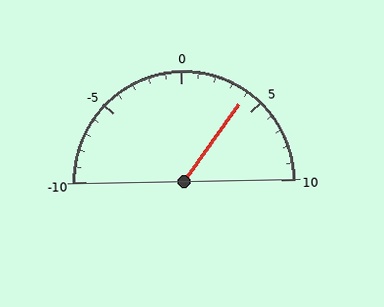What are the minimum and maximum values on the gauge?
The gauge ranges from -10 to 10.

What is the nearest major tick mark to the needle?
The nearest major tick mark is 5.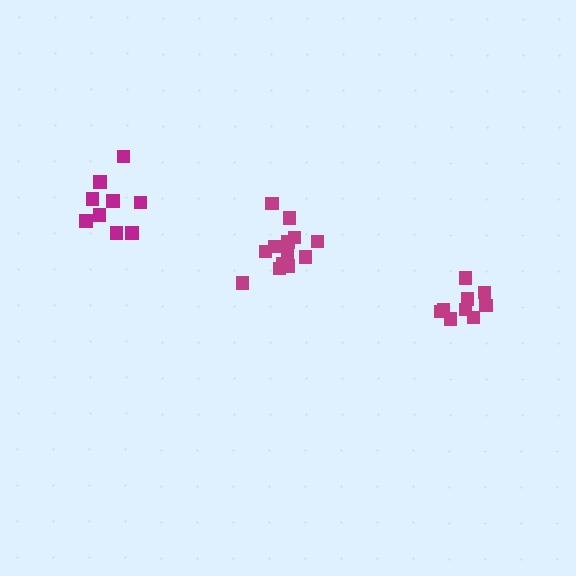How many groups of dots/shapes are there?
There are 3 groups.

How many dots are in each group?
Group 1: 13 dots, Group 2: 9 dots, Group 3: 9 dots (31 total).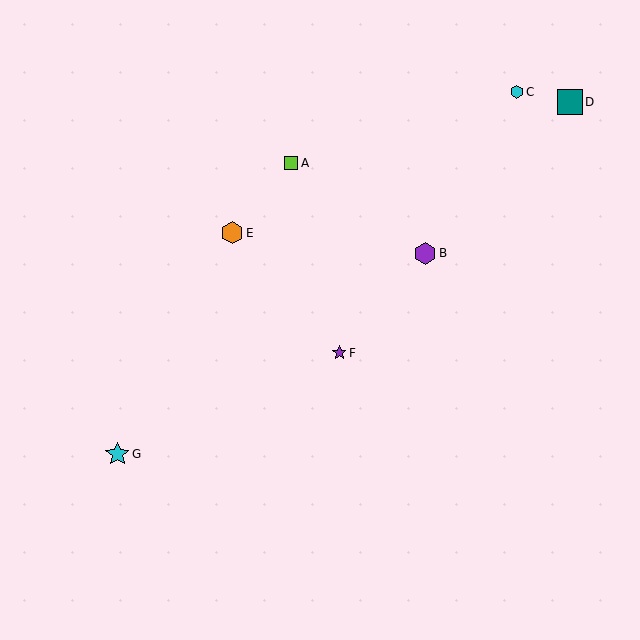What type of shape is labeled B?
Shape B is a purple hexagon.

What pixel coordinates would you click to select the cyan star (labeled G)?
Click at (117, 454) to select the cyan star G.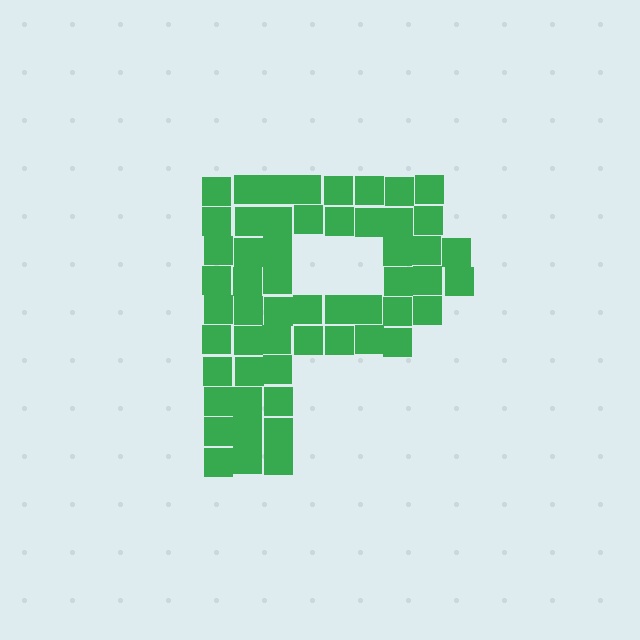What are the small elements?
The small elements are squares.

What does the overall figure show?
The overall figure shows the letter P.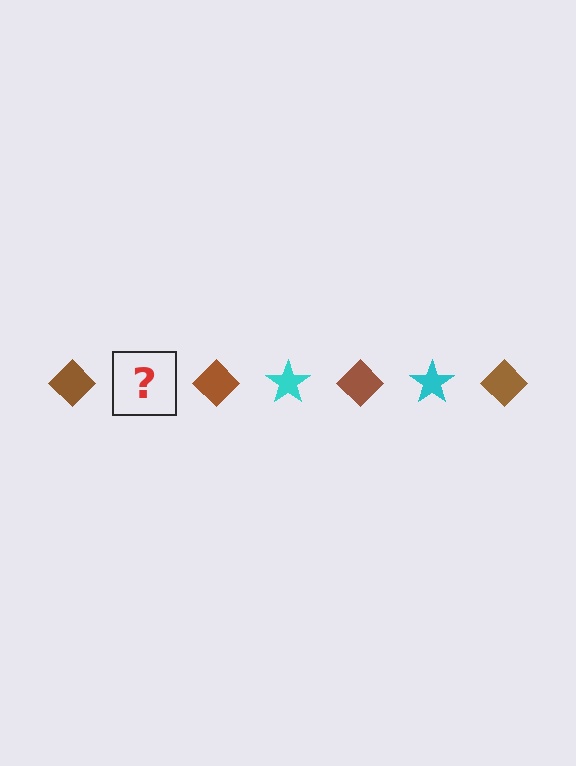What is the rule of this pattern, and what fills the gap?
The rule is that the pattern alternates between brown diamond and cyan star. The gap should be filled with a cyan star.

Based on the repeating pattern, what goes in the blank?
The blank should be a cyan star.